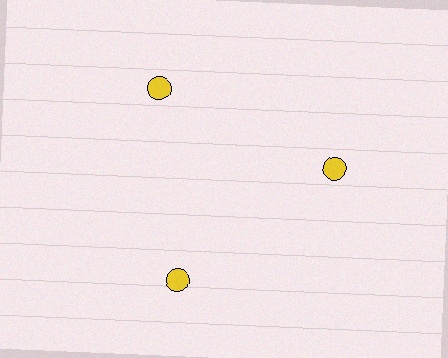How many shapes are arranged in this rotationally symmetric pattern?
There are 3 shapes, arranged in 3 groups of 1.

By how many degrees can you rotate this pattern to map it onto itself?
The pattern maps onto itself every 120 degrees of rotation.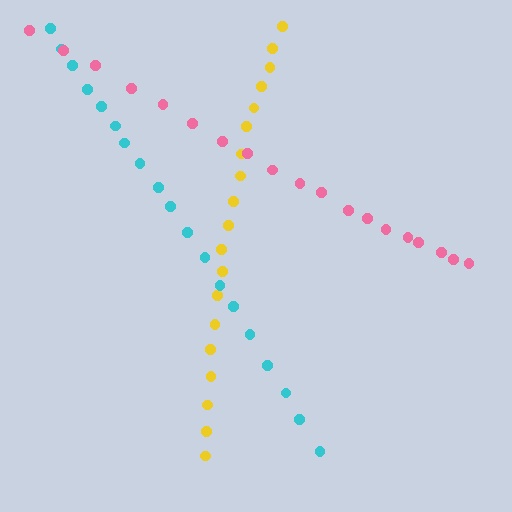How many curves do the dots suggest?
There are 3 distinct paths.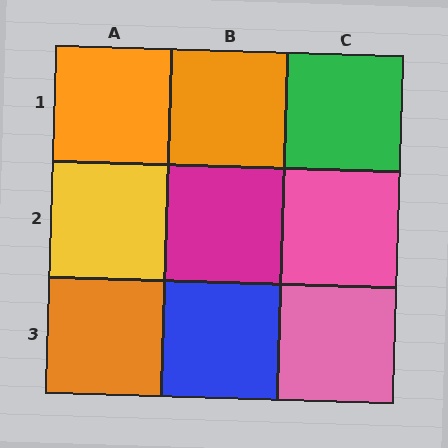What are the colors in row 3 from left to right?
Orange, blue, pink.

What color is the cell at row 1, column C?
Green.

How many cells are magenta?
1 cell is magenta.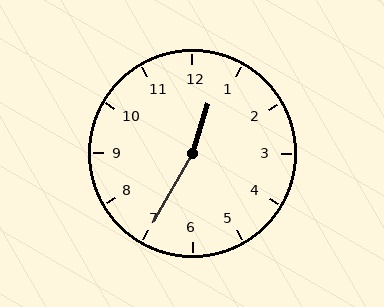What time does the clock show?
12:35.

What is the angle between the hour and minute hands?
Approximately 168 degrees.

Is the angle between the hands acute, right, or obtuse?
It is obtuse.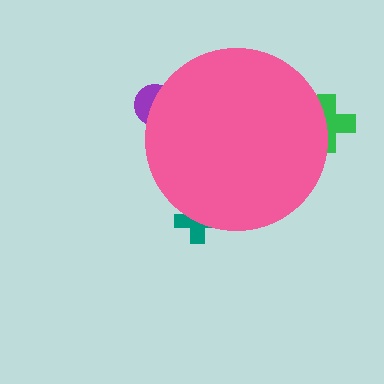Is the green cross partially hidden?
Yes, the green cross is partially hidden behind the pink circle.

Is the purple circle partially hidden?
Yes, the purple circle is partially hidden behind the pink circle.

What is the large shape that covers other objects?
A pink circle.